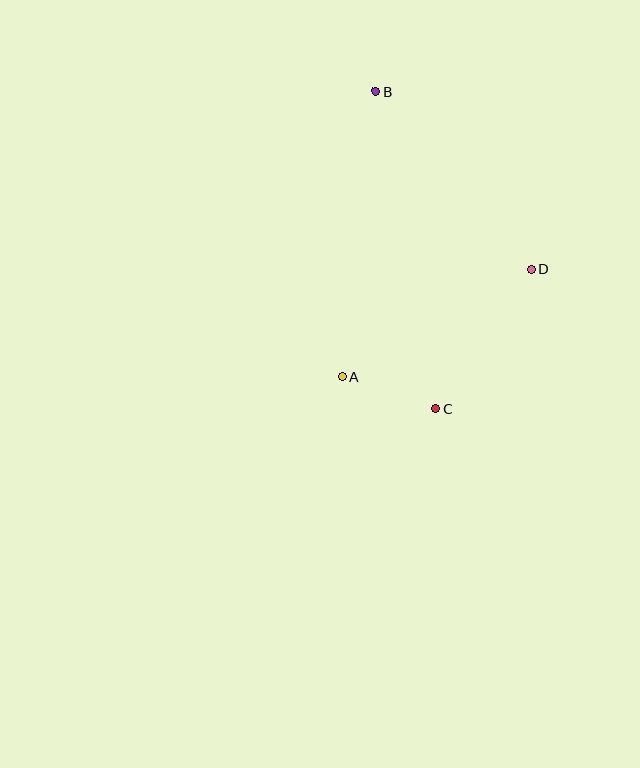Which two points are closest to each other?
Points A and C are closest to each other.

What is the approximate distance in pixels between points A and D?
The distance between A and D is approximately 218 pixels.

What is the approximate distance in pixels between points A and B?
The distance between A and B is approximately 288 pixels.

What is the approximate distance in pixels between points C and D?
The distance between C and D is approximately 170 pixels.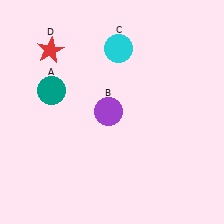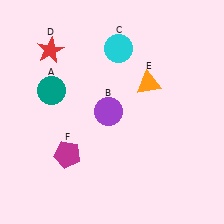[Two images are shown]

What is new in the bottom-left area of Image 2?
A magenta pentagon (F) was added in the bottom-left area of Image 2.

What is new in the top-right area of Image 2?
An orange triangle (E) was added in the top-right area of Image 2.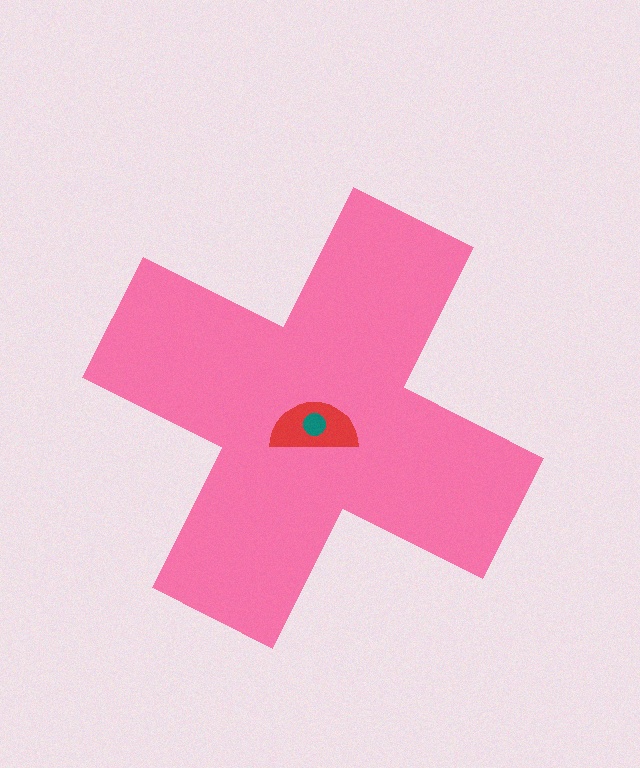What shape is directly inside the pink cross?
The red semicircle.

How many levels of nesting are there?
3.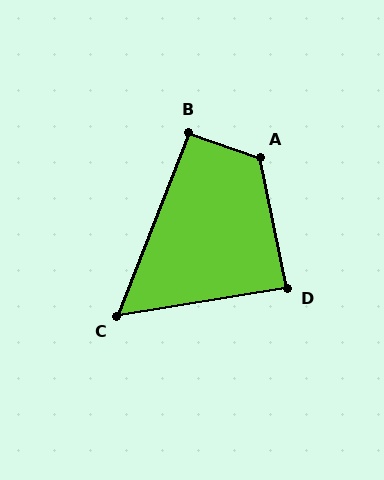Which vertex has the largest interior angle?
A, at approximately 121 degrees.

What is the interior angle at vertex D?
Approximately 88 degrees (approximately right).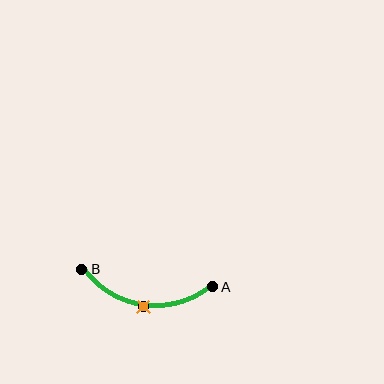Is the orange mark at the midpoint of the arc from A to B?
Yes. The orange mark lies on the arc at equal arc-length from both A and B — it is the arc midpoint.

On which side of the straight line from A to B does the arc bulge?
The arc bulges below the straight line connecting A and B.